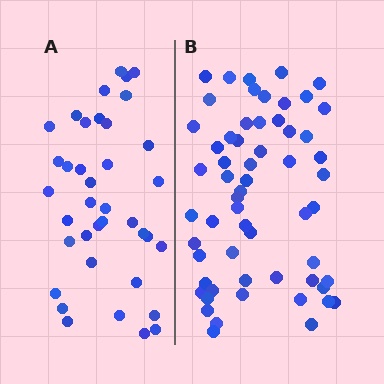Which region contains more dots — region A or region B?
Region B (the right region) has more dots.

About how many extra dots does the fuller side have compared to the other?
Region B has approximately 20 more dots than region A.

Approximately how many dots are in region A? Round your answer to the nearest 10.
About 40 dots. (The exact count is 38, which rounds to 40.)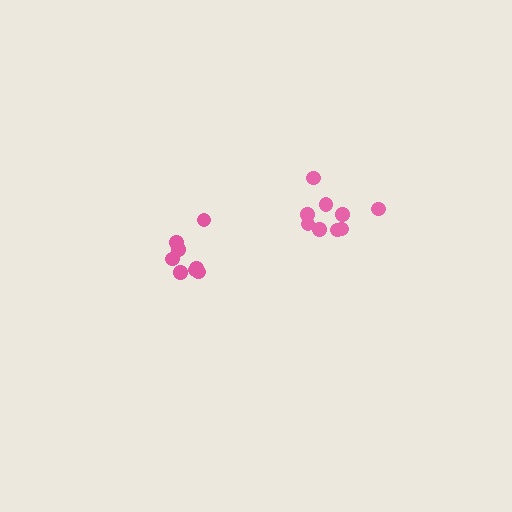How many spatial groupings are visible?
There are 2 spatial groupings.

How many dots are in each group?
Group 1: 8 dots, Group 2: 9 dots (17 total).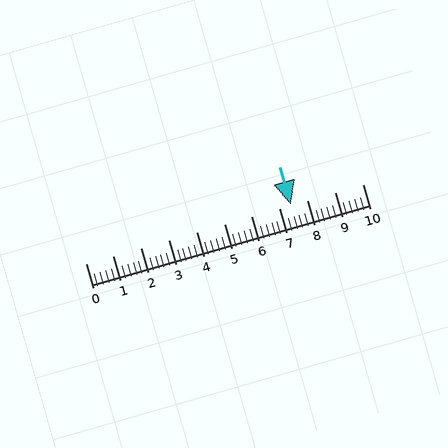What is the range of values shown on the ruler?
The ruler shows values from 0 to 10.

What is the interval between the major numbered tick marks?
The major tick marks are spaced 1 units apart.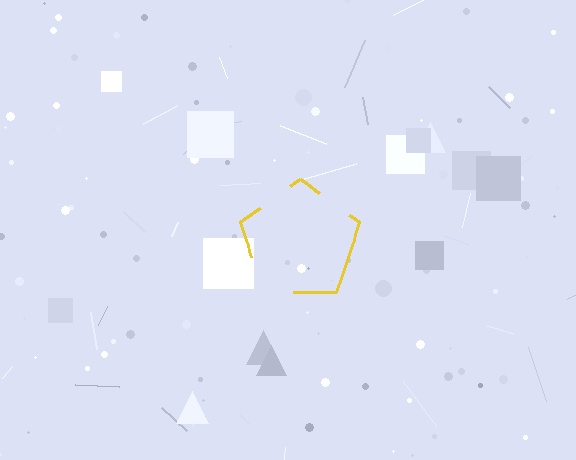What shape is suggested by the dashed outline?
The dashed outline suggests a pentagon.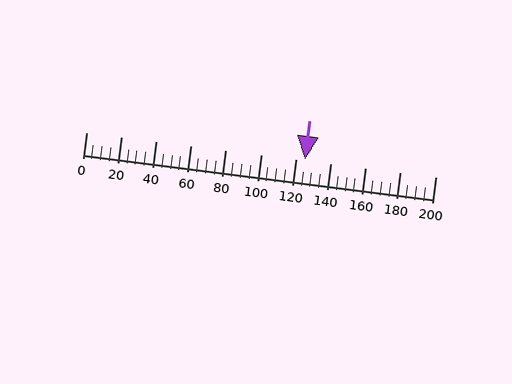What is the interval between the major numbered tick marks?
The major tick marks are spaced 20 units apart.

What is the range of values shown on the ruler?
The ruler shows values from 0 to 200.